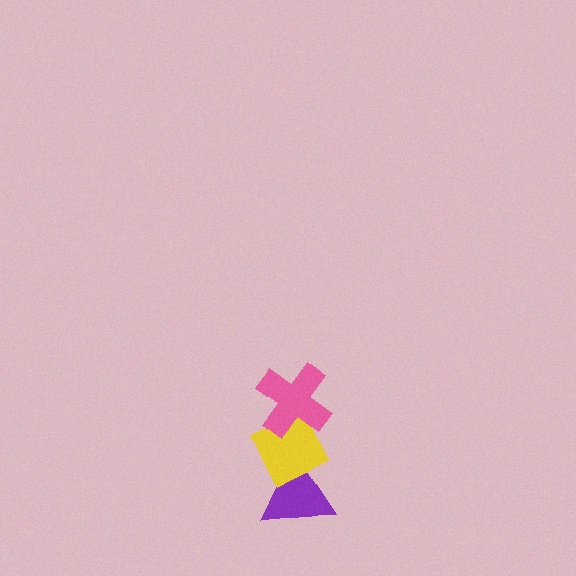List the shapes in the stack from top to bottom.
From top to bottom: the pink cross, the yellow diamond, the purple triangle.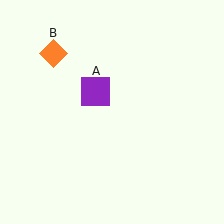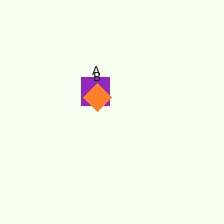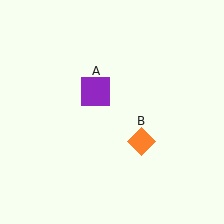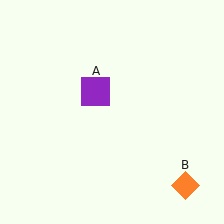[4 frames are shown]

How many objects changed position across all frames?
1 object changed position: orange diamond (object B).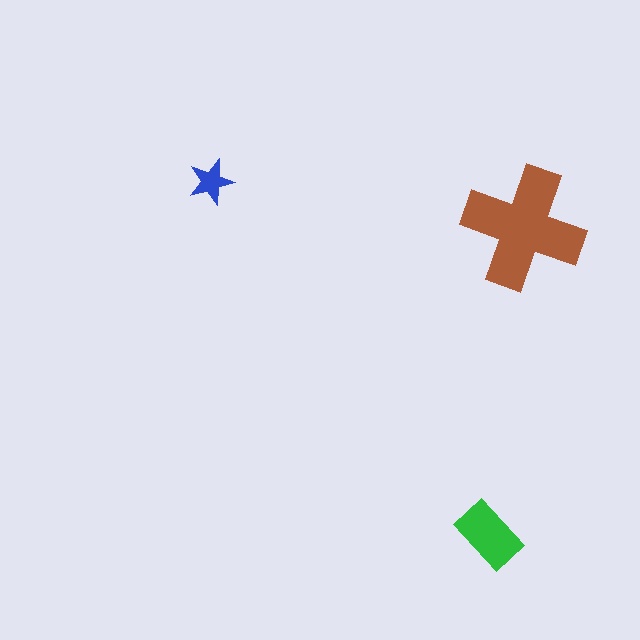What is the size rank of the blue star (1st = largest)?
3rd.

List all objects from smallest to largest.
The blue star, the green rectangle, the brown cross.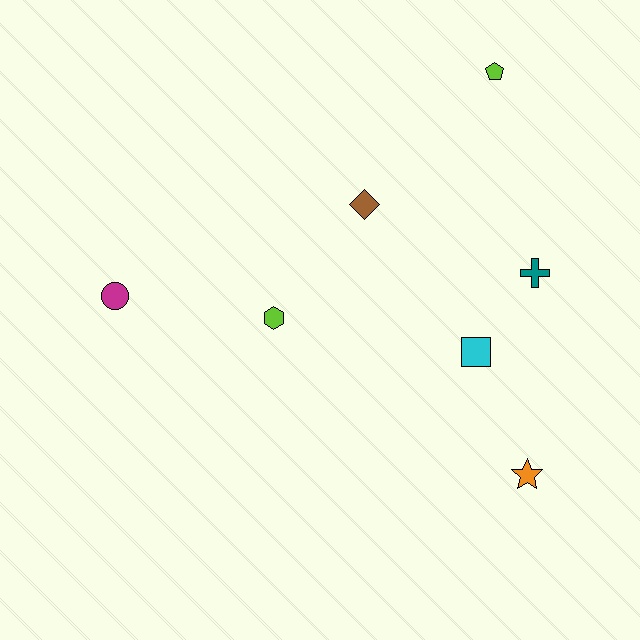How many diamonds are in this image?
There is 1 diamond.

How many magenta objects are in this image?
There is 1 magenta object.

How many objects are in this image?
There are 7 objects.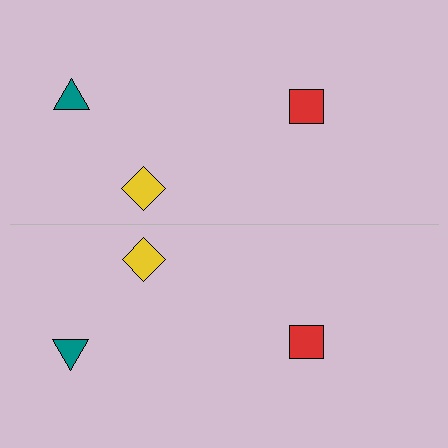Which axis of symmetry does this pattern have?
The pattern has a horizontal axis of symmetry running through the center of the image.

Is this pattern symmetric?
Yes, this pattern has bilateral (reflection) symmetry.